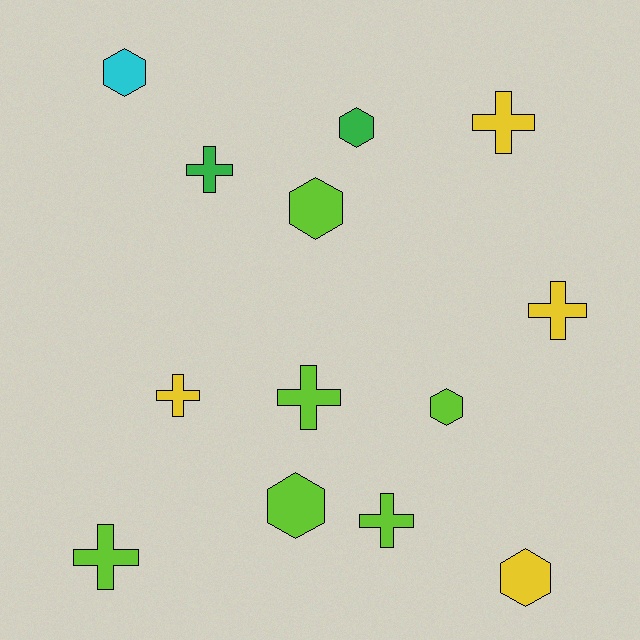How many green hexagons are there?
There is 1 green hexagon.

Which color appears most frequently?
Lime, with 6 objects.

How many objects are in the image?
There are 13 objects.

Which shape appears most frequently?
Cross, with 7 objects.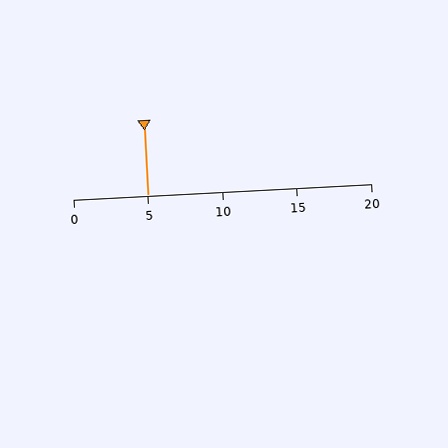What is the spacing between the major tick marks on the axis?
The major ticks are spaced 5 apart.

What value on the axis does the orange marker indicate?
The marker indicates approximately 5.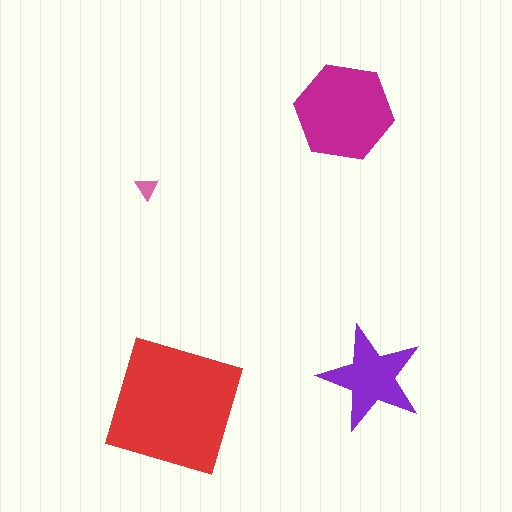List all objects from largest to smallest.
The red square, the magenta hexagon, the purple star, the pink triangle.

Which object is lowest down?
The red square is bottommost.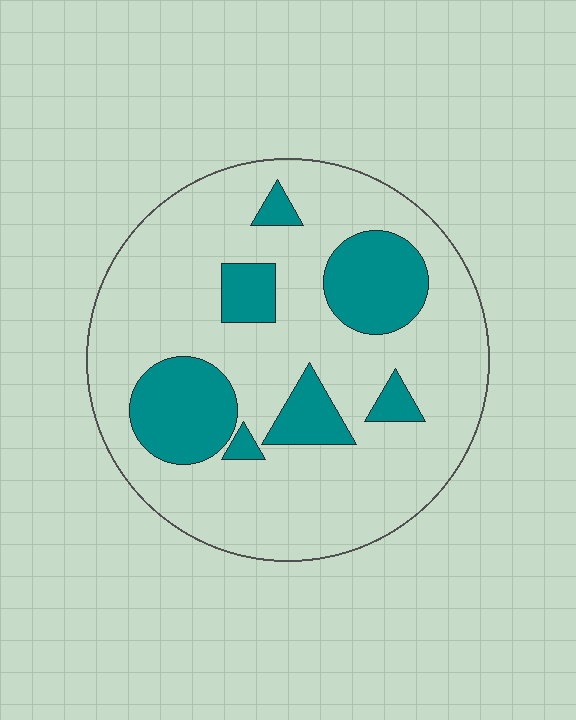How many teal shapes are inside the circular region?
7.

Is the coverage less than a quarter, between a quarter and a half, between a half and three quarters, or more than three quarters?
Less than a quarter.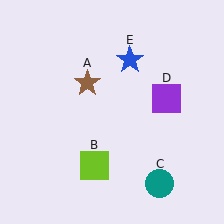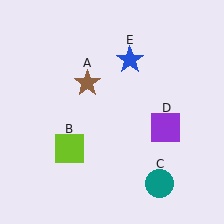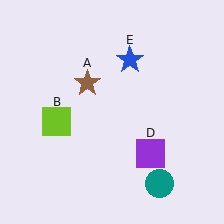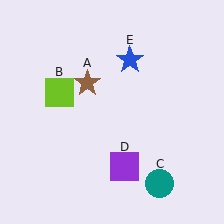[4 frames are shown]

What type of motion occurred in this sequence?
The lime square (object B), purple square (object D) rotated clockwise around the center of the scene.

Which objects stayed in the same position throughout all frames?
Brown star (object A) and teal circle (object C) and blue star (object E) remained stationary.